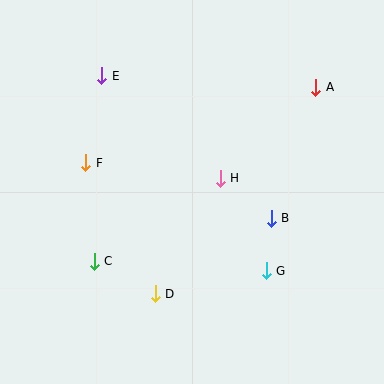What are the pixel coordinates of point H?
Point H is at (220, 178).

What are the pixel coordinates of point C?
Point C is at (94, 261).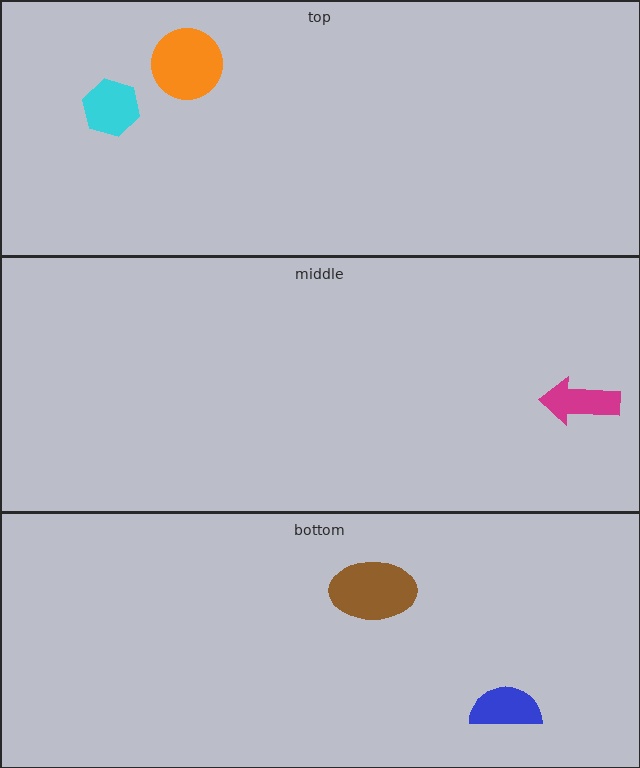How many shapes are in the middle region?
1.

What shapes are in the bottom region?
The brown ellipse, the blue semicircle.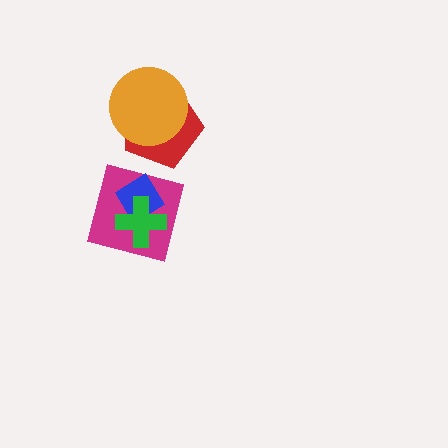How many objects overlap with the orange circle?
1 object overlaps with the orange circle.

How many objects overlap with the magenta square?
2 objects overlap with the magenta square.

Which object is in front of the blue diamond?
The green cross is in front of the blue diamond.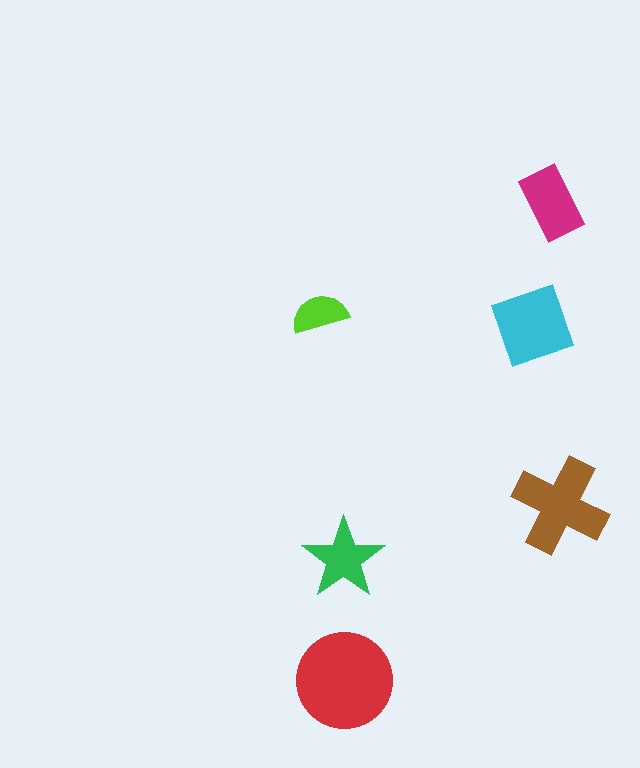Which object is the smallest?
The lime semicircle.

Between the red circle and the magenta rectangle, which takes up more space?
The red circle.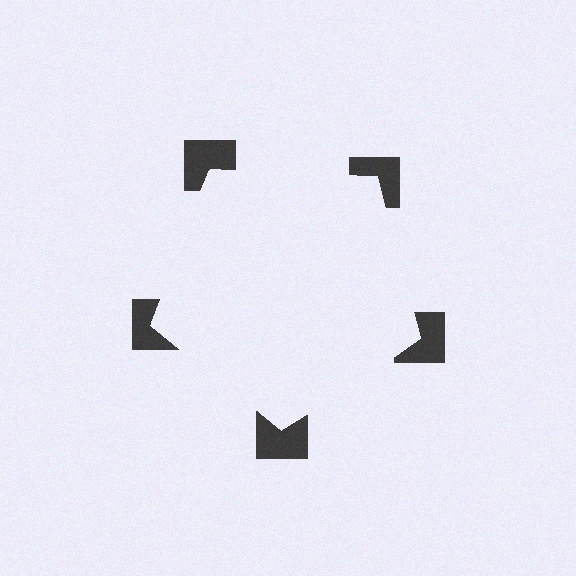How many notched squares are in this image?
There are 5 — one at each vertex of the illusory pentagon.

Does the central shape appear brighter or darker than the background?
It typically appears slightly brighter than the background, even though no actual brightness change is drawn.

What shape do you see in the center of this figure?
An illusory pentagon — its edges are inferred from the aligned wedge cuts in the notched squares, not physically drawn.